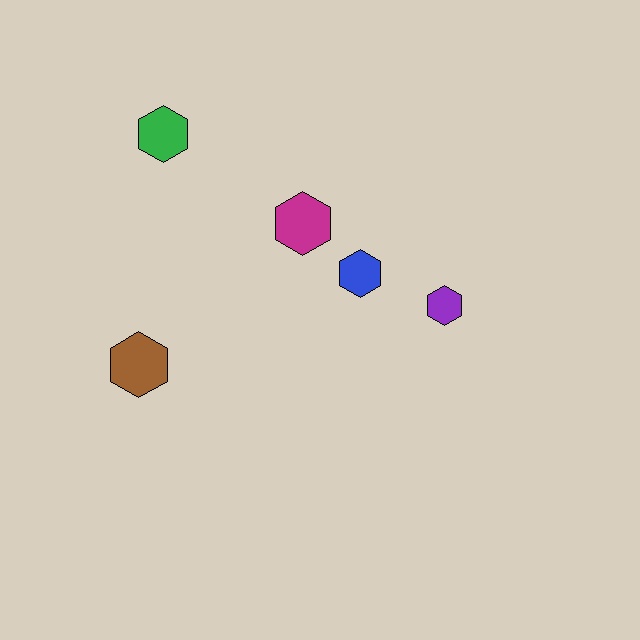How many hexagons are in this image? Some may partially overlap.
There are 5 hexagons.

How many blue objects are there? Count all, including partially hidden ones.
There is 1 blue object.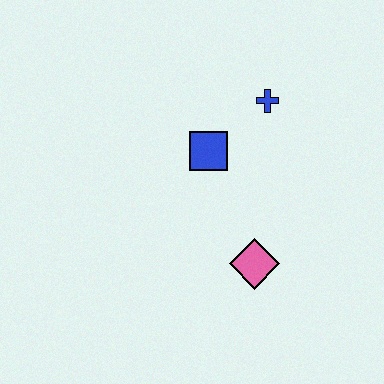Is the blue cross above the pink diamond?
Yes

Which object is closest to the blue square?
The blue cross is closest to the blue square.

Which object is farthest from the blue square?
The pink diamond is farthest from the blue square.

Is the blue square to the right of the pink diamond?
No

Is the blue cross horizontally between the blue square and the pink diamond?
No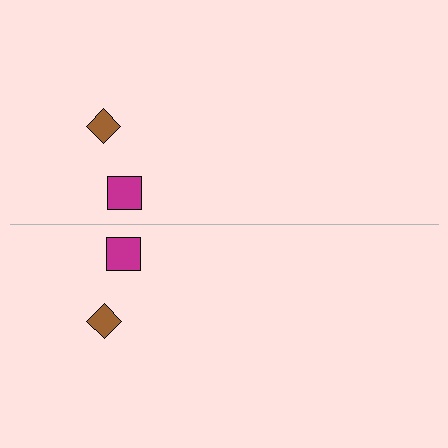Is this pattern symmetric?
Yes, this pattern has bilateral (reflection) symmetry.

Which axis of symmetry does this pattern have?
The pattern has a horizontal axis of symmetry running through the center of the image.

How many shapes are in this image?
There are 4 shapes in this image.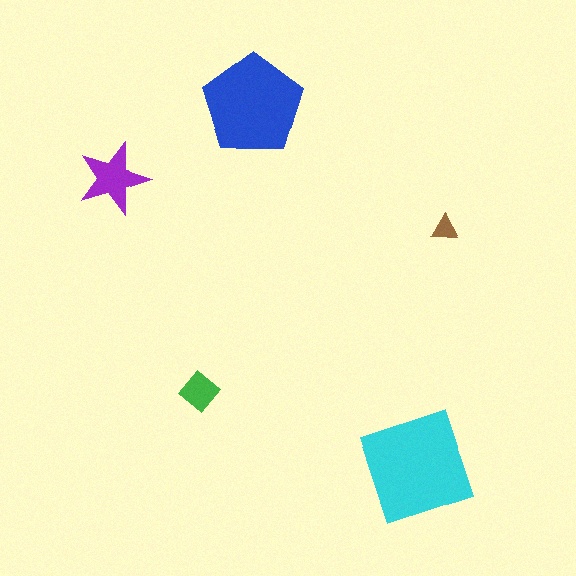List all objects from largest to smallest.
The cyan square, the blue pentagon, the purple star, the green diamond, the brown triangle.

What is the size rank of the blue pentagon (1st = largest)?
2nd.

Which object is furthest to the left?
The purple star is leftmost.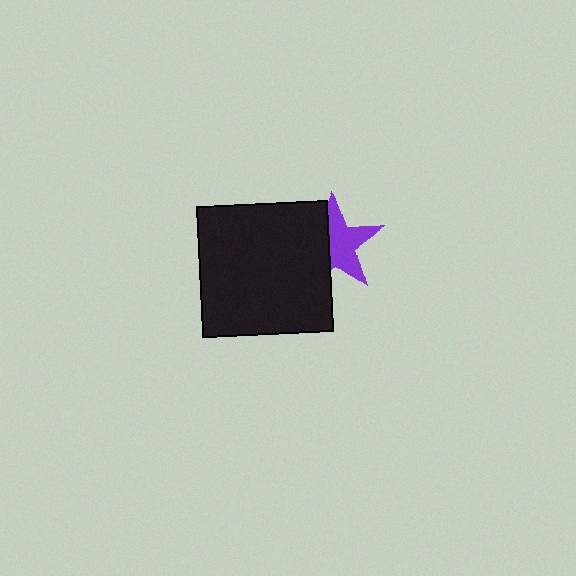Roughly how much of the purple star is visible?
About half of it is visible (roughly 60%).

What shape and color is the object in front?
The object in front is a black square.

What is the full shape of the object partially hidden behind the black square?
The partially hidden object is a purple star.